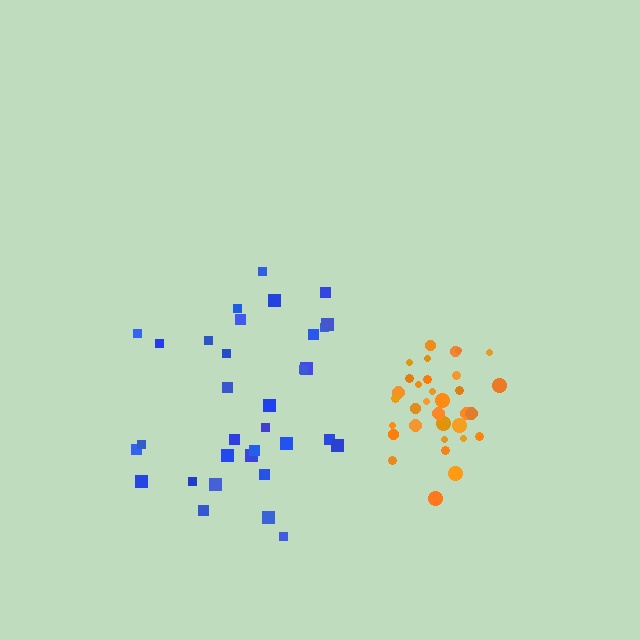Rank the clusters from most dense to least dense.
orange, blue.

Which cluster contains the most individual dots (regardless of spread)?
Blue (33).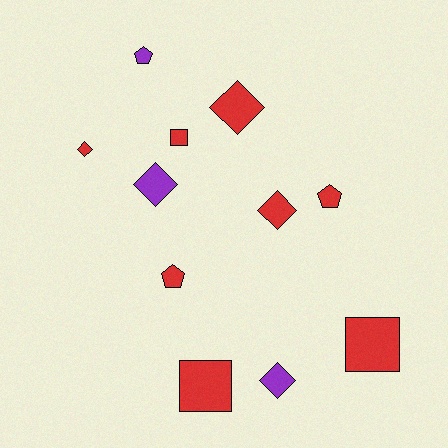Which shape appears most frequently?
Diamond, with 5 objects.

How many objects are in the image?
There are 11 objects.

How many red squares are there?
There are 3 red squares.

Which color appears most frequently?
Red, with 8 objects.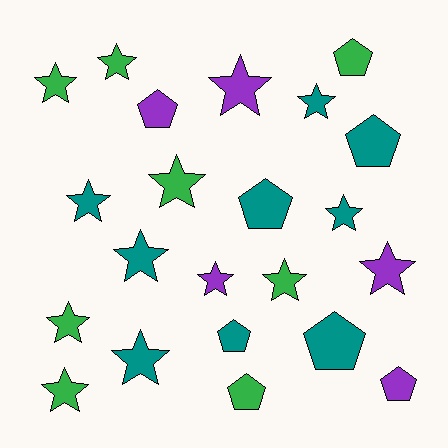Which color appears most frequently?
Teal, with 9 objects.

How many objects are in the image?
There are 22 objects.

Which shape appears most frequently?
Star, with 14 objects.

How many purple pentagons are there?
There are 2 purple pentagons.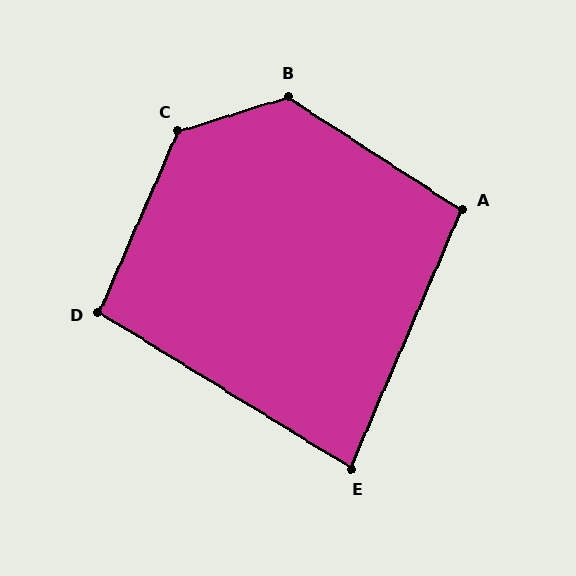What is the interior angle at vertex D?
Approximately 98 degrees (obtuse).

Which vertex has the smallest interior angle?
E, at approximately 82 degrees.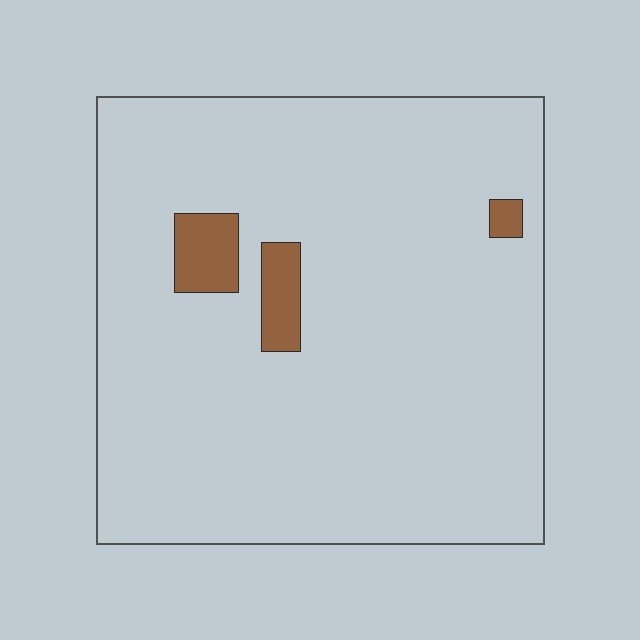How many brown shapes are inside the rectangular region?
3.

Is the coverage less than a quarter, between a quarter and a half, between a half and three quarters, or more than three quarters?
Less than a quarter.